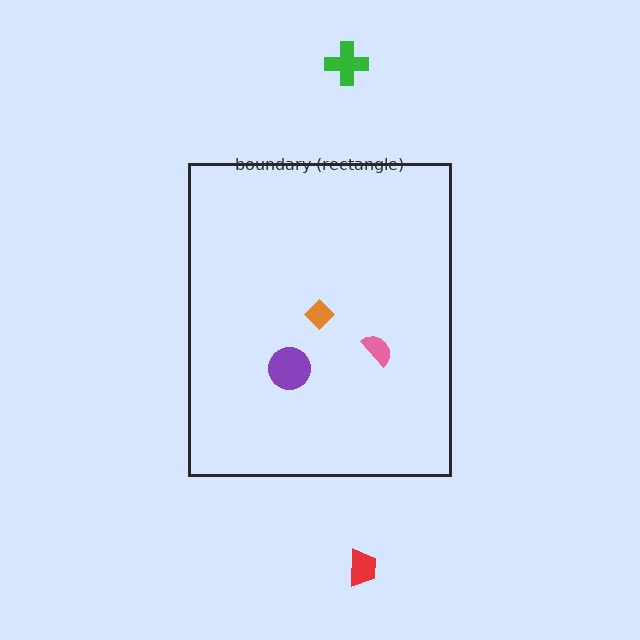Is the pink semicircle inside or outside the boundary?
Inside.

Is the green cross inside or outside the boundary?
Outside.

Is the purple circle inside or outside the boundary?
Inside.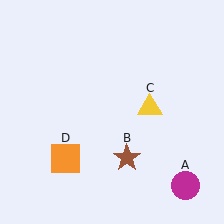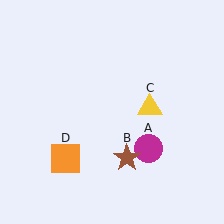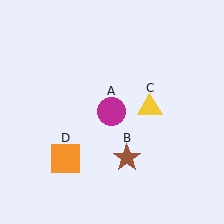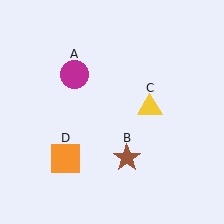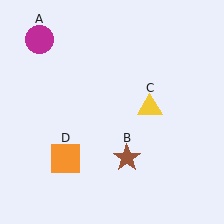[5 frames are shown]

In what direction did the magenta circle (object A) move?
The magenta circle (object A) moved up and to the left.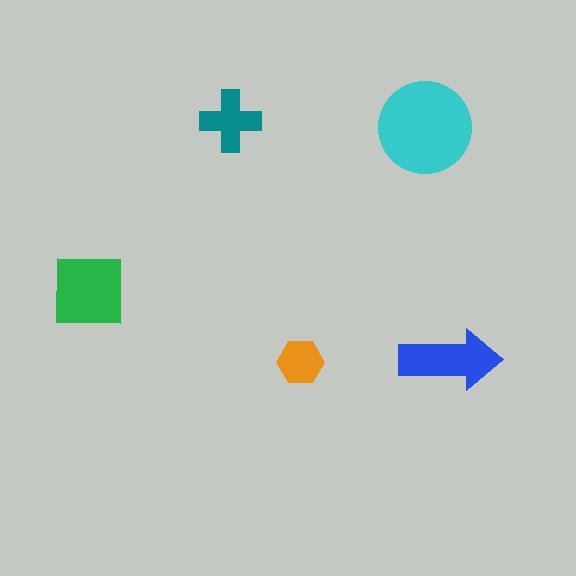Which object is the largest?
The cyan circle.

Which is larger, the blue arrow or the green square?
The green square.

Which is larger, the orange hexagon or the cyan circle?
The cyan circle.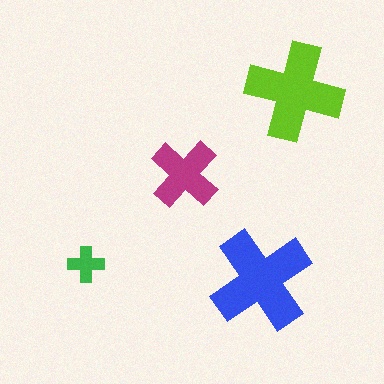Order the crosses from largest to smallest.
the blue one, the lime one, the magenta one, the green one.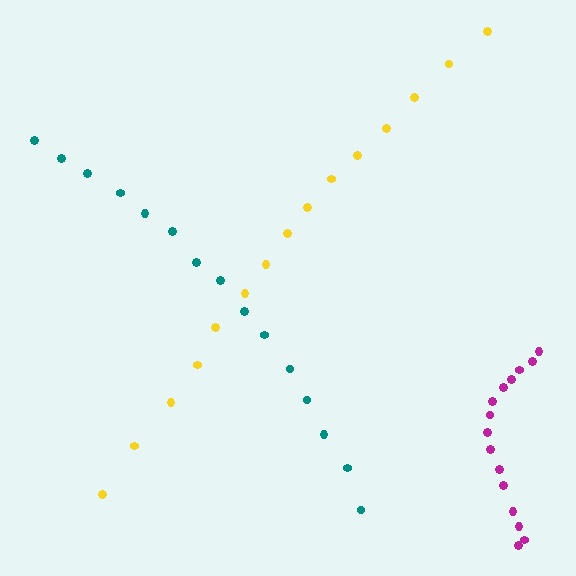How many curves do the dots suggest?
There are 3 distinct paths.